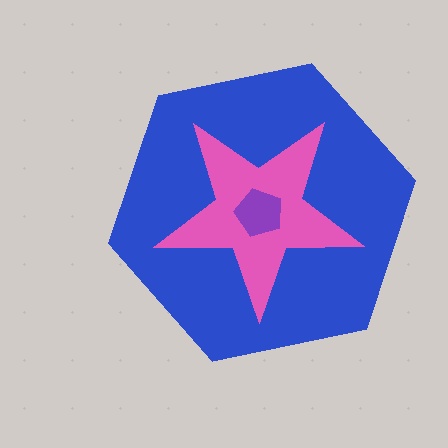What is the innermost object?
The purple pentagon.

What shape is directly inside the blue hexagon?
The pink star.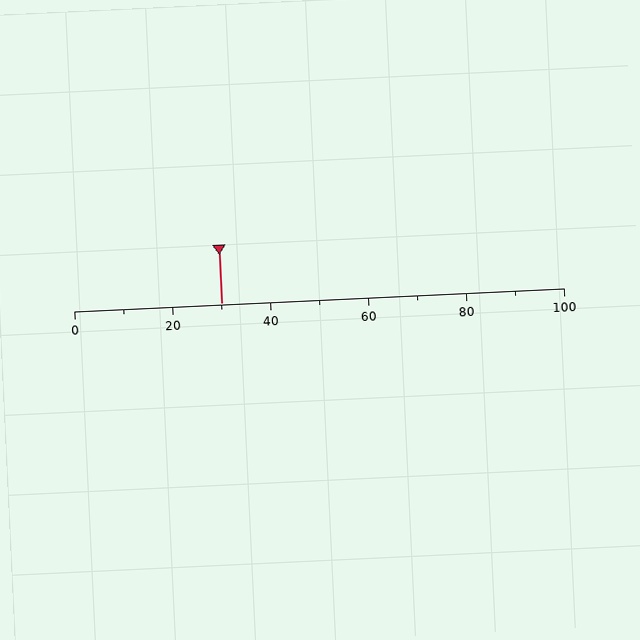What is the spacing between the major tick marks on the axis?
The major ticks are spaced 20 apart.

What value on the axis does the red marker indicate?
The marker indicates approximately 30.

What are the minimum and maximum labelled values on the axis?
The axis runs from 0 to 100.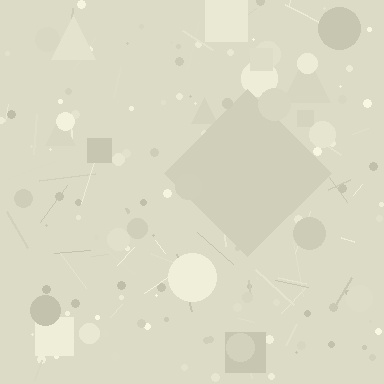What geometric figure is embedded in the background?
A diamond is embedded in the background.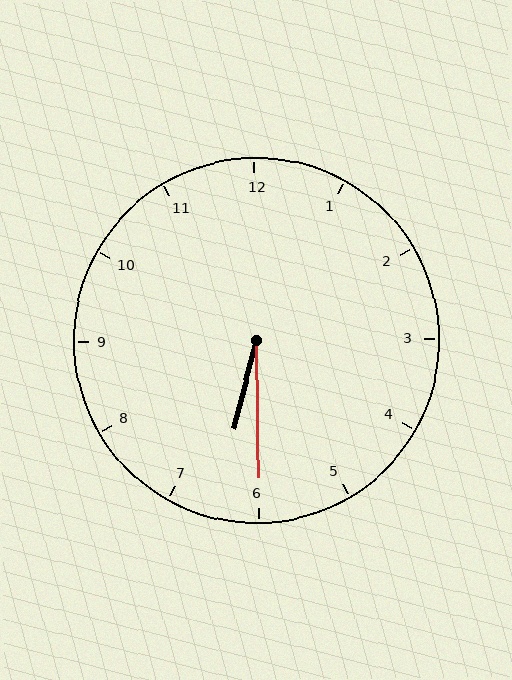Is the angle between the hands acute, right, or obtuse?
It is acute.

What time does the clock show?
6:30.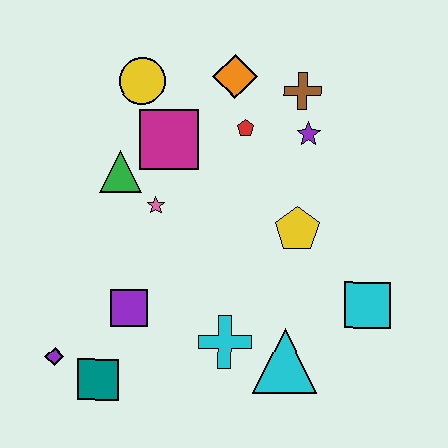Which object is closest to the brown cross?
The purple star is closest to the brown cross.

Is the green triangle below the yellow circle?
Yes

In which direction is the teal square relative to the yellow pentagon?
The teal square is to the left of the yellow pentagon.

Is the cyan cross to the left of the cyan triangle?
Yes